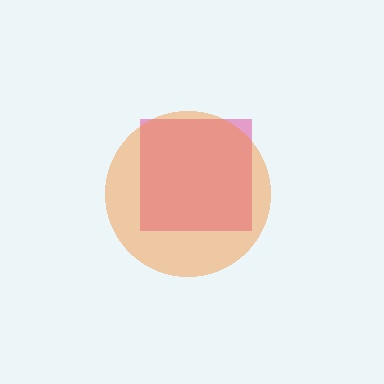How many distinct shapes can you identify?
There are 2 distinct shapes: a pink square, an orange circle.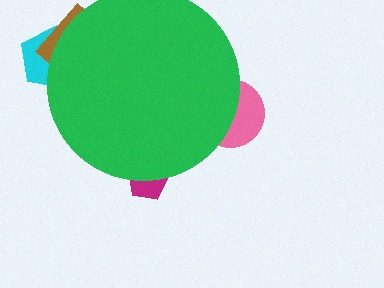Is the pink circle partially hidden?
Yes, the pink circle is partially hidden behind the green circle.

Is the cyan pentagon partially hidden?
Yes, the cyan pentagon is partially hidden behind the green circle.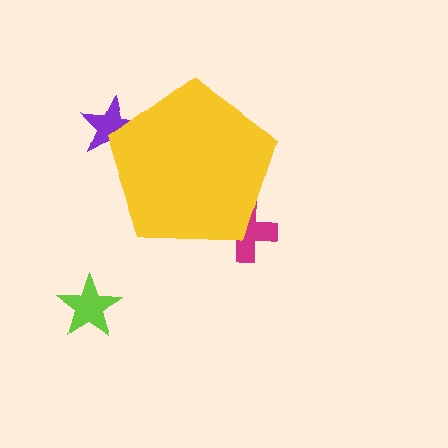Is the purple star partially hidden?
Yes, the purple star is partially hidden behind the yellow pentagon.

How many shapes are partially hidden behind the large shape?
2 shapes are partially hidden.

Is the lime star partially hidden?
No, the lime star is fully visible.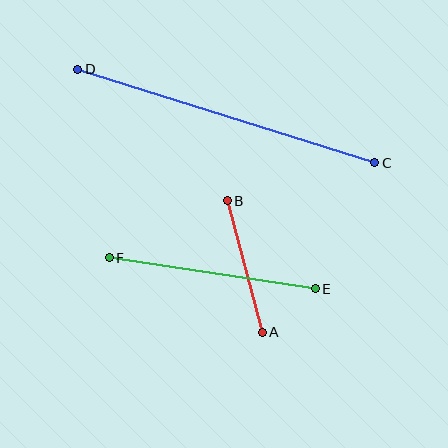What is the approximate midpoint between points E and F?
The midpoint is at approximately (212, 273) pixels.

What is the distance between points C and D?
The distance is approximately 311 pixels.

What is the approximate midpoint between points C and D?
The midpoint is at approximately (226, 116) pixels.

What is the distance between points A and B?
The distance is approximately 136 pixels.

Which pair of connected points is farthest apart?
Points C and D are farthest apart.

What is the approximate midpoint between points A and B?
The midpoint is at approximately (245, 267) pixels.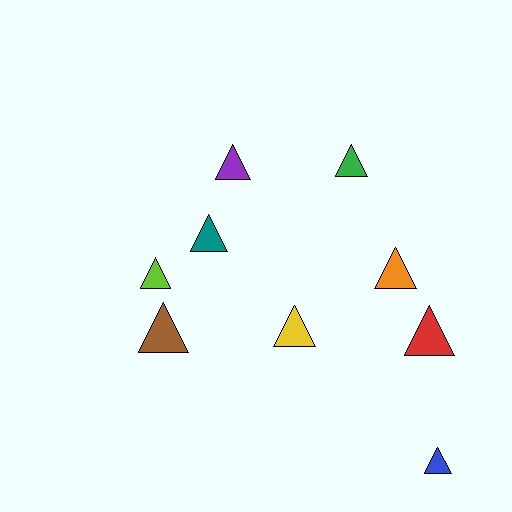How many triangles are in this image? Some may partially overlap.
There are 9 triangles.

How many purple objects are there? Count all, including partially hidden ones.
There is 1 purple object.